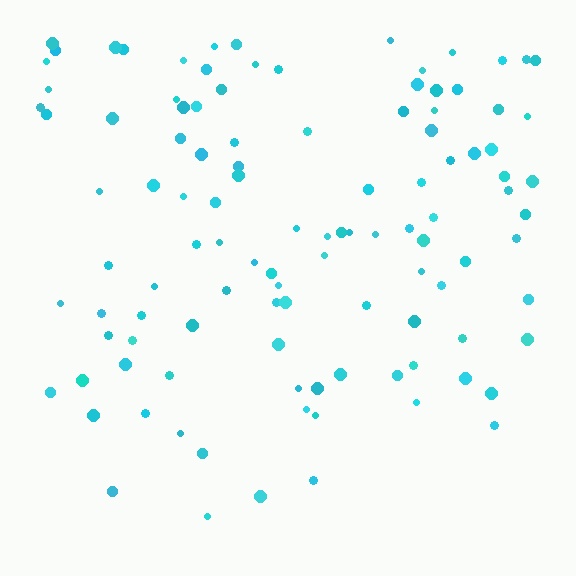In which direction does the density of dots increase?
From bottom to top, with the top side densest.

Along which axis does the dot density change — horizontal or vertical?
Vertical.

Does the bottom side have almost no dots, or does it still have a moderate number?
Still a moderate number, just noticeably fewer than the top.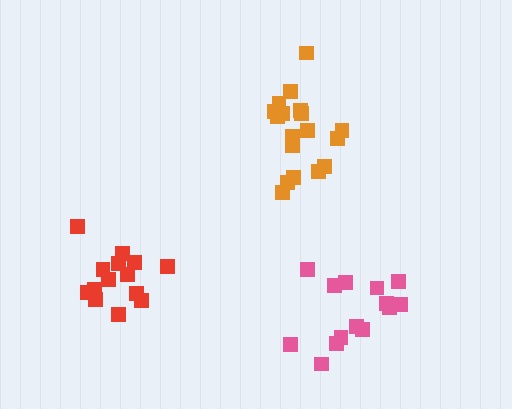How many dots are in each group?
Group 1: 14 dots, Group 2: 14 dots, Group 3: 18 dots (46 total).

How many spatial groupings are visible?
There are 3 spatial groupings.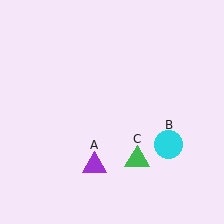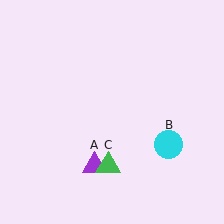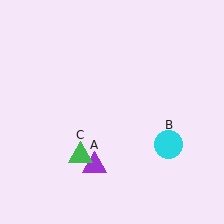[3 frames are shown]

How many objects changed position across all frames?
1 object changed position: green triangle (object C).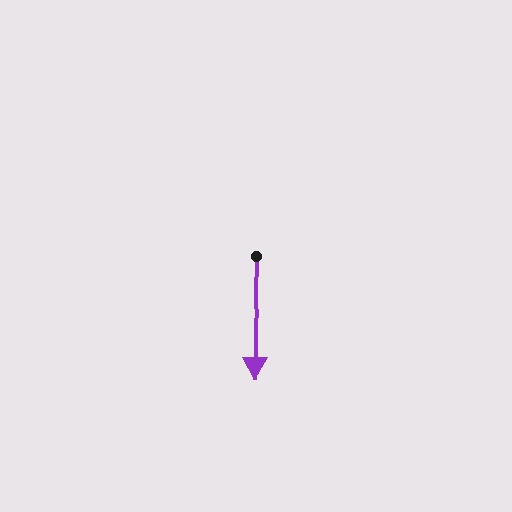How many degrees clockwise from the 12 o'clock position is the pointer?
Approximately 181 degrees.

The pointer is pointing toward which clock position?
Roughly 6 o'clock.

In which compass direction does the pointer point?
South.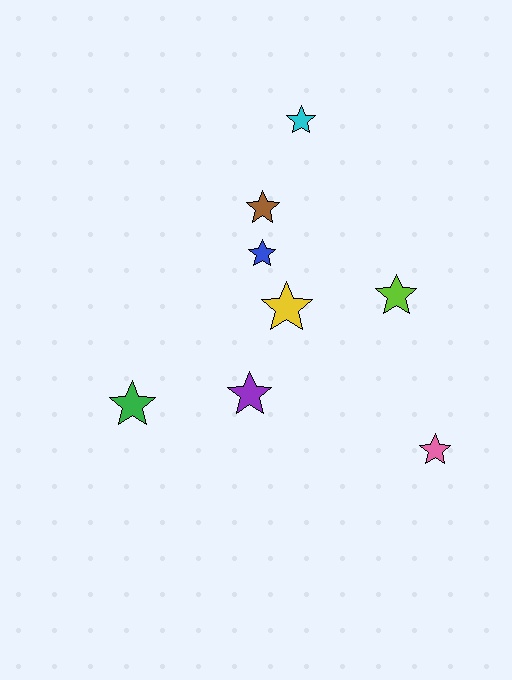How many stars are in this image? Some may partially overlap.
There are 8 stars.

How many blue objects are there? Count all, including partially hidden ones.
There is 1 blue object.